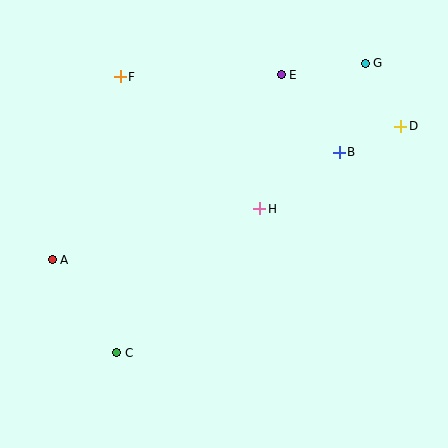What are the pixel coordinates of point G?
Point G is at (365, 63).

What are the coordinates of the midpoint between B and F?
The midpoint between B and F is at (230, 115).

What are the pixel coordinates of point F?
Point F is at (120, 77).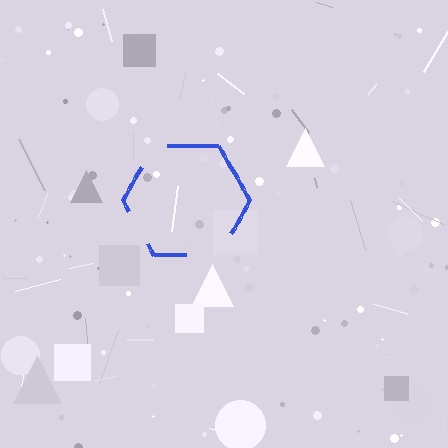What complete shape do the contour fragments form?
The contour fragments form a hexagon.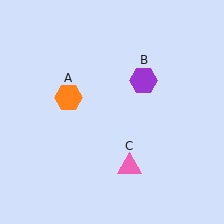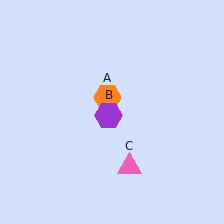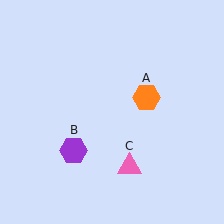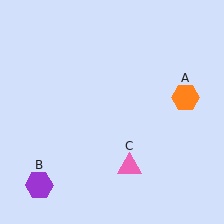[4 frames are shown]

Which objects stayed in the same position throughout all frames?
Pink triangle (object C) remained stationary.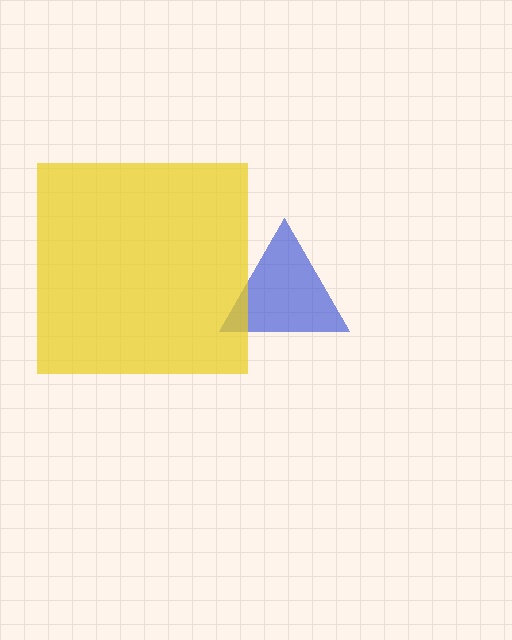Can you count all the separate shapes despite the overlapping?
Yes, there are 2 separate shapes.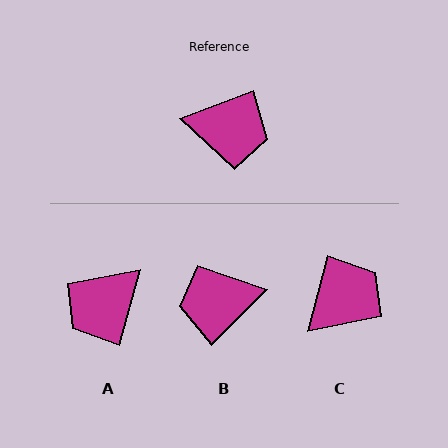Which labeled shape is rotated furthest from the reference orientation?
B, about 156 degrees away.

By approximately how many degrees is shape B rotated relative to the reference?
Approximately 156 degrees clockwise.